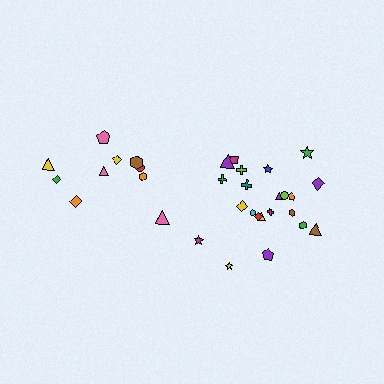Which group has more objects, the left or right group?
The right group.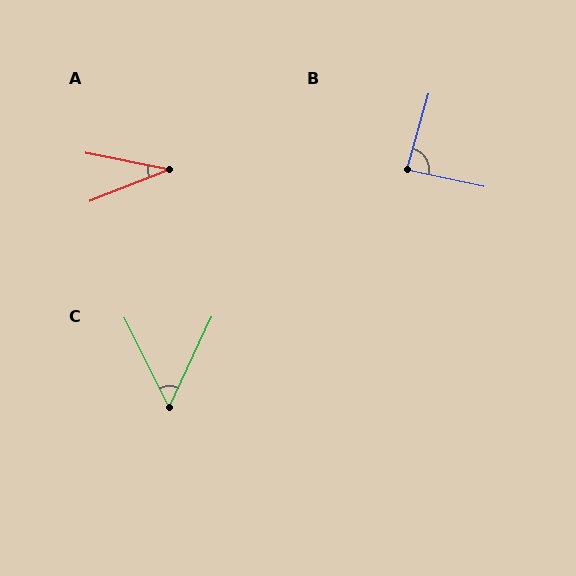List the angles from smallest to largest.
A (33°), C (52°), B (86°).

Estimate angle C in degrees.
Approximately 52 degrees.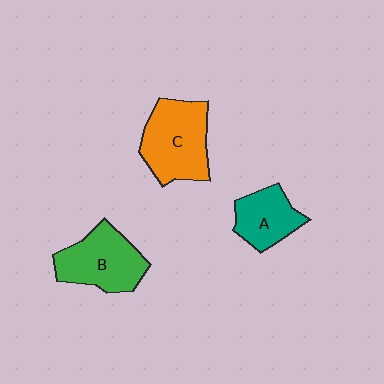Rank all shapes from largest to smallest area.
From largest to smallest: C (orange), B (green), A (teal).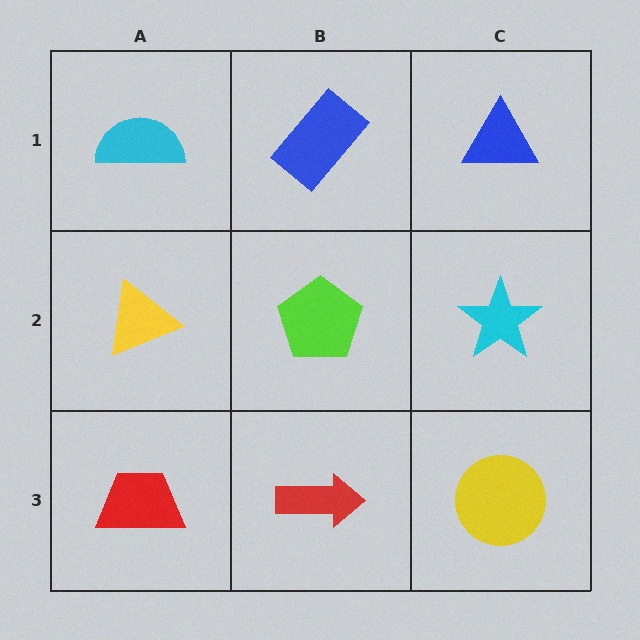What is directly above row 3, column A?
A yellow triangle.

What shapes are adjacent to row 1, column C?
A cyan star (row 2, column C), a blue rectangle (row 1, column B).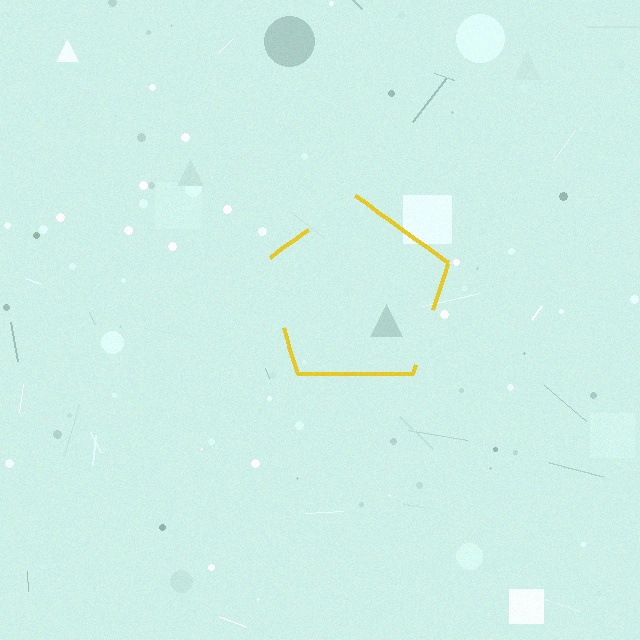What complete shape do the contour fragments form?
The contour fragments form a pentagon.